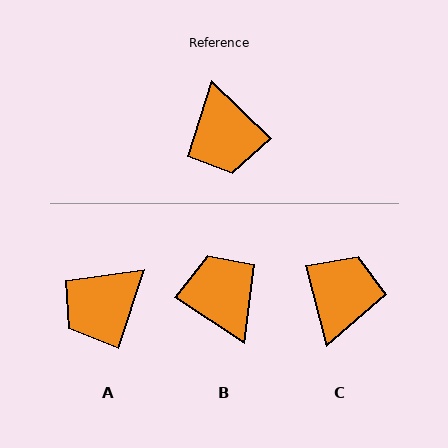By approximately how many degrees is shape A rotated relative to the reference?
Approximately 65 degrees clockwise.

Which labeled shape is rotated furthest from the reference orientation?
B, about 170 degrees away.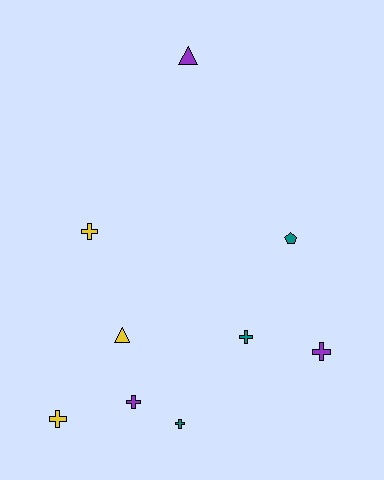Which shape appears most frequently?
Cross, with 6 objects.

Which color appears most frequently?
Yellow, with 3 objects.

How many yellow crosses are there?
There are 2 yellow crosses.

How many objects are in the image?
There are 9 objects.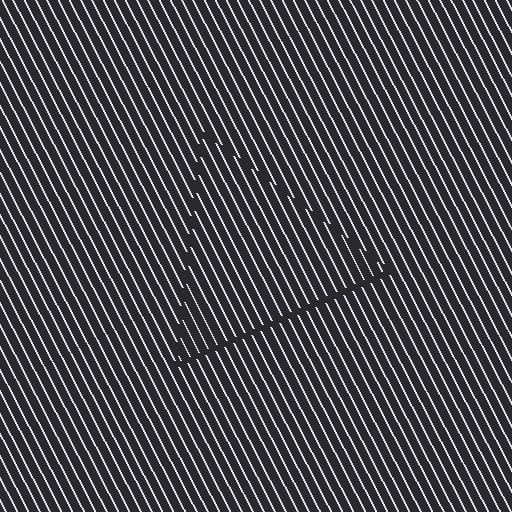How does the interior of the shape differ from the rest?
The interior of the shape contains the same grating, shifted by half a period — the contour is defined by the phase discontinuity where line-ends from the inner and outer gratings abut.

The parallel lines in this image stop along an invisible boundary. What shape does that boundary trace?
An illusory triangle. The interior of the shape contains the same grating, shifted by half a period — the contour is defined by the phase discontinuity where line-ends from the inner and outer gratings abut.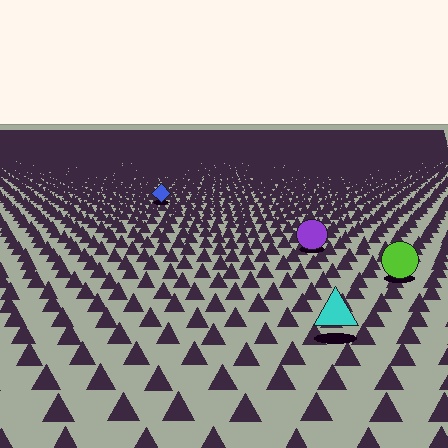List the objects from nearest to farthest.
From nearest to farthest: the cyan triangle, the lime circle, the purple circle, the blue diamond.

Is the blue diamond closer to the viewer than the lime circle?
No. The lime circle is closer — you can tell from the texture gradient: the ground texture is coarser near it.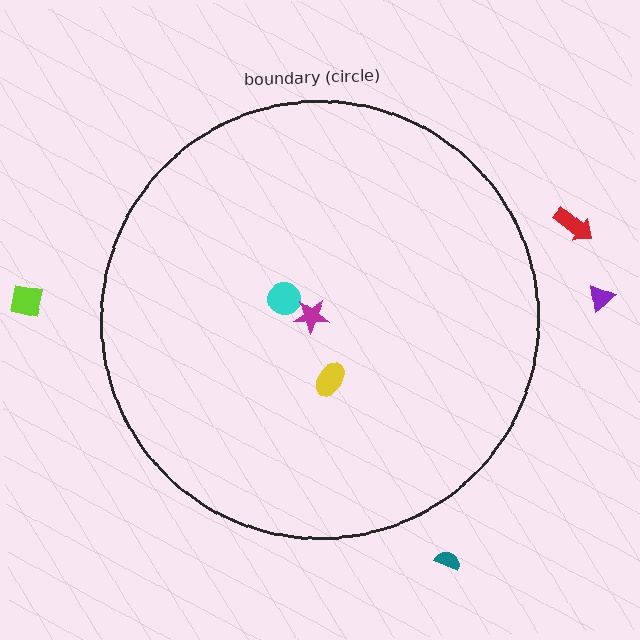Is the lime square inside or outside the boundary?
Outside.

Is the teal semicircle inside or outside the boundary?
Outside.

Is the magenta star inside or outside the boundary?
Inside.